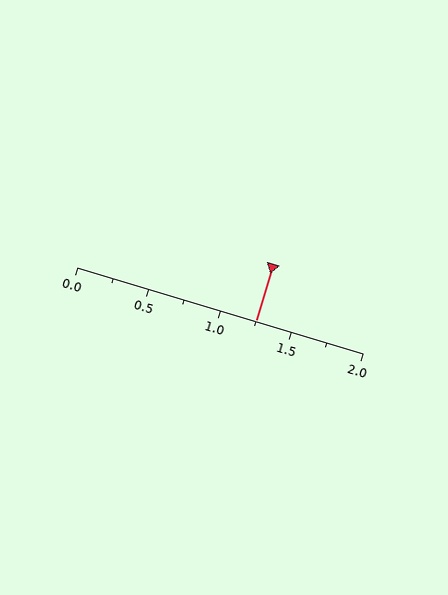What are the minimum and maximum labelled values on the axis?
The axis runs from 0.0 to 2.0.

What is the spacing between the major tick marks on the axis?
The major ticks are spaced 0.5 apart.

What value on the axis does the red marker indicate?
The marker indicates approximately 1.25.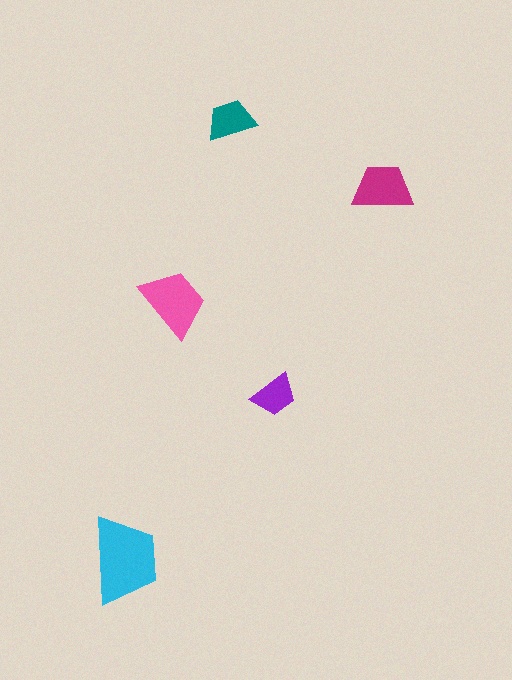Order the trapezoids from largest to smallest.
the cyan one, the pink one, the magenta one, the teal one, the purple one.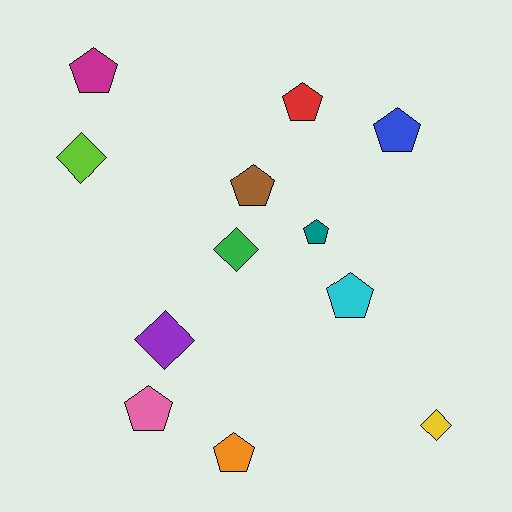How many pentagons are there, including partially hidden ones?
There are 8 pentagons.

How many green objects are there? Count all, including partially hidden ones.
There is 1 green object.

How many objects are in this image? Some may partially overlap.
There are 12 objects.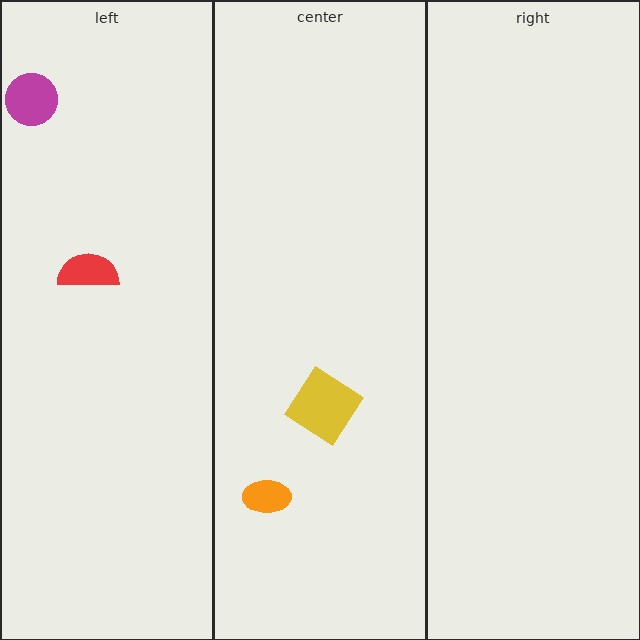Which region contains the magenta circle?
The left region.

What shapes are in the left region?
The red semicircle, the magenta circle.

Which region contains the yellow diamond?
The center region.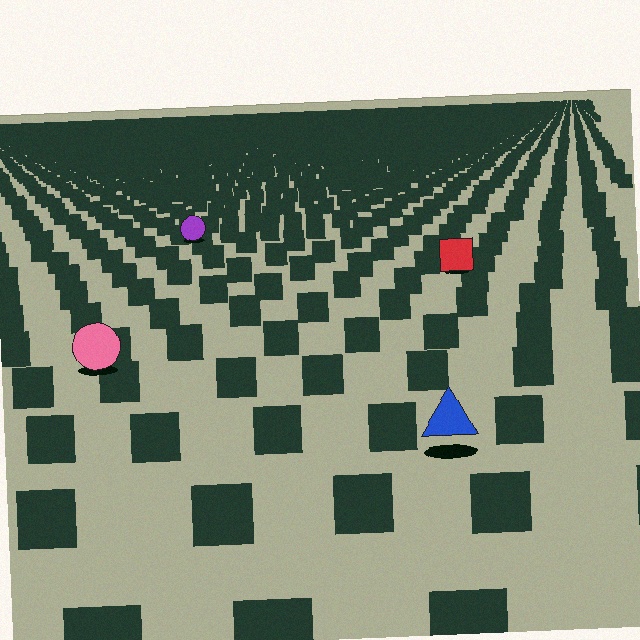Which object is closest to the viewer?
The blue triangle is closest. The texture marks near it are larger and more spread out.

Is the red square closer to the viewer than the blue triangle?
No. The blue triangle is closer — you can tell from the texture gradient: the ground texture is coarser near it.